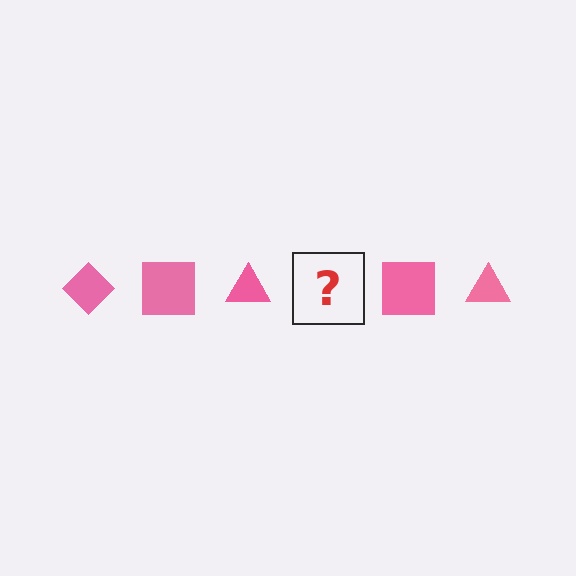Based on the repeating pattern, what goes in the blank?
The blank should be a pink diamond.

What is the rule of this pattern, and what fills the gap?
The rule is that the pattern cycles through diamond, square, triangle shapes in pink. The gap should be filled with a pink diamond.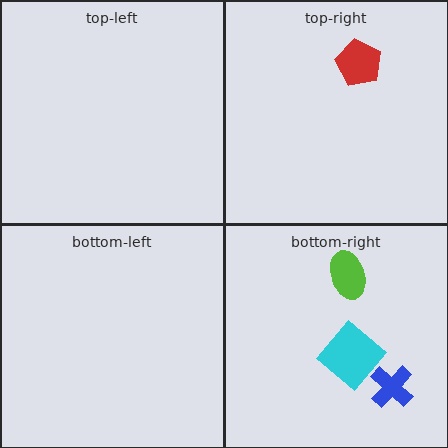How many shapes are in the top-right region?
1.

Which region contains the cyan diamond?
The bottom-right region.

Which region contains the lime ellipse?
The bottom-right region.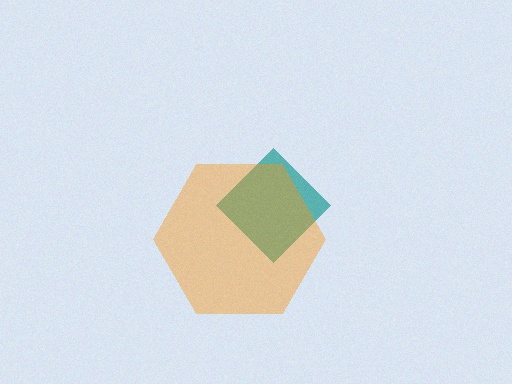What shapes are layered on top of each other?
The layered shapes are: a teal diamond, an orange hexagon.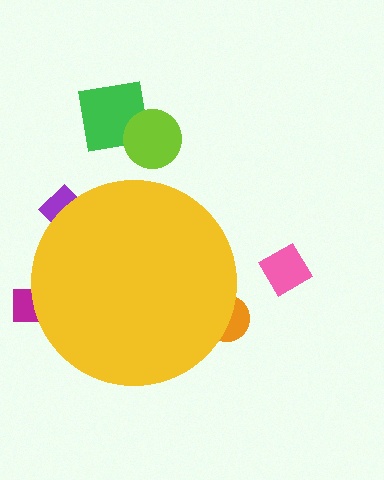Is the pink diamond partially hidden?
No, the pink diamond is fully visible.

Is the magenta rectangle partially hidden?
Yes, the magenta rectangle is partially hidden behind the yellow circle.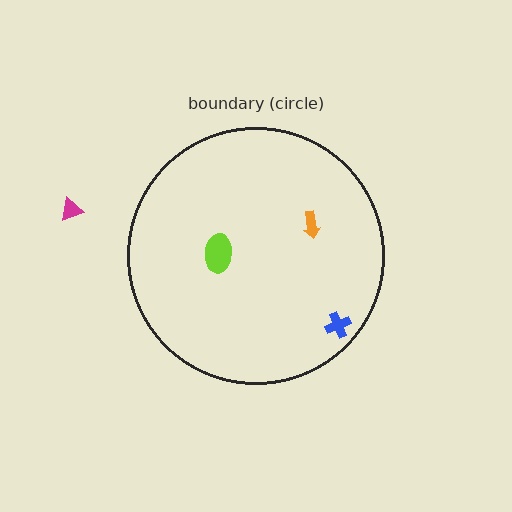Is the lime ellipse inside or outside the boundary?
Inside.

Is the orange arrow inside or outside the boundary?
Inside.